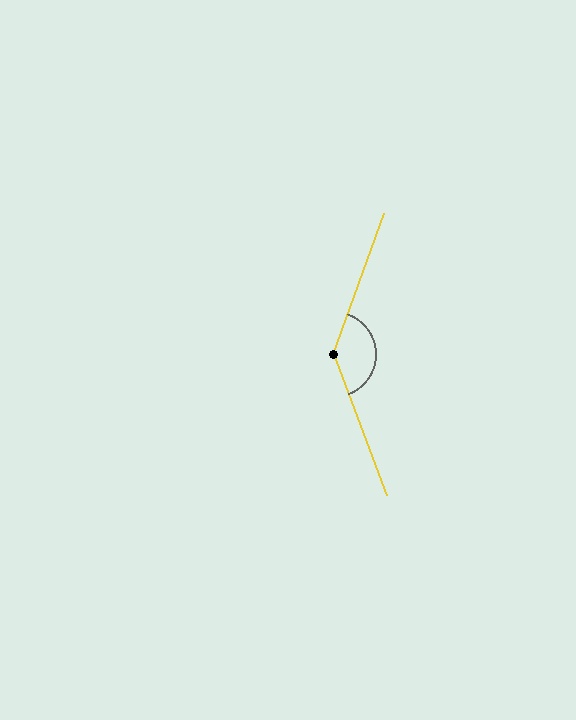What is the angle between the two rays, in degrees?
Approximately 139 degrees.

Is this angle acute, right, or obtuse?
It is obtuse.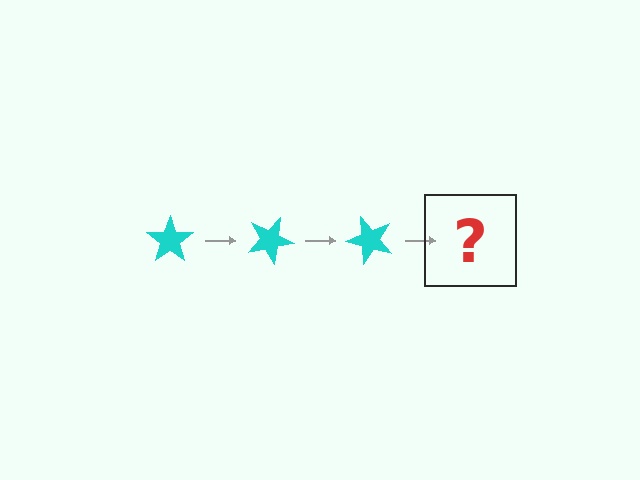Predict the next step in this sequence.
The next step is a cyan star rotated 75 degrees.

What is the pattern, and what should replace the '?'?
The pattern is that the star rotates 25 degrees each step. The '?' should be a cyan star rotated 75 degrees.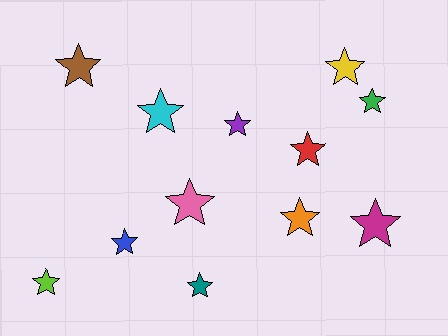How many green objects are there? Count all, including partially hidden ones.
There is 1 green object.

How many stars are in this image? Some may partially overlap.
There are 12 stars.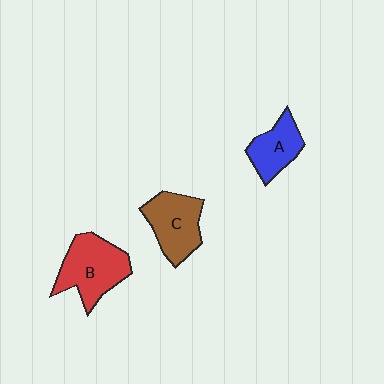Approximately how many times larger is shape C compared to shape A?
Approximately 1.3 times.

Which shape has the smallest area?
Shape A (blue).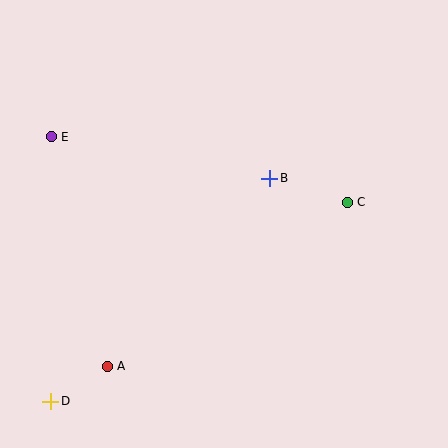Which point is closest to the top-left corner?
Point E is closest to the top-left corner.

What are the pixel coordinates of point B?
Point B is at (270, 178).